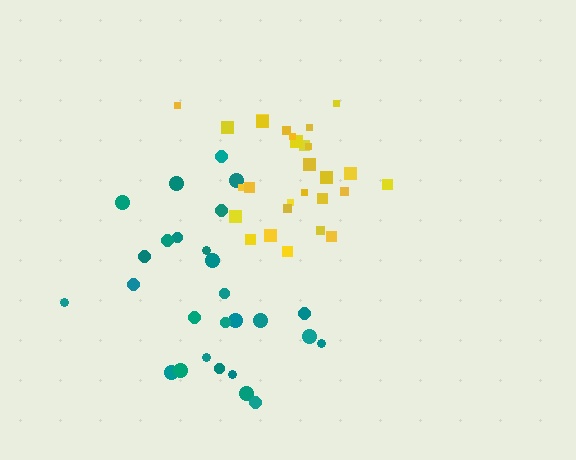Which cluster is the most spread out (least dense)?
Teal.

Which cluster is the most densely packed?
Yellow.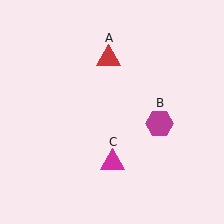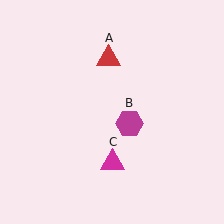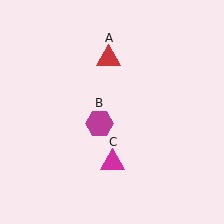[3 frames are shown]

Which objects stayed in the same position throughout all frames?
Red triangle (object A) and magenta triangle (object C) remained stationary.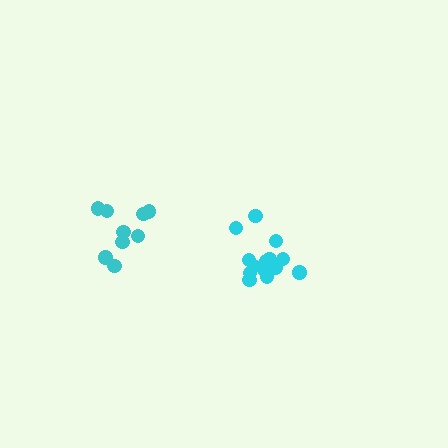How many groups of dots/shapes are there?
There are 2 groups.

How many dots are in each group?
Group 1: 15 dots, Group 2: 9 dots (24 total).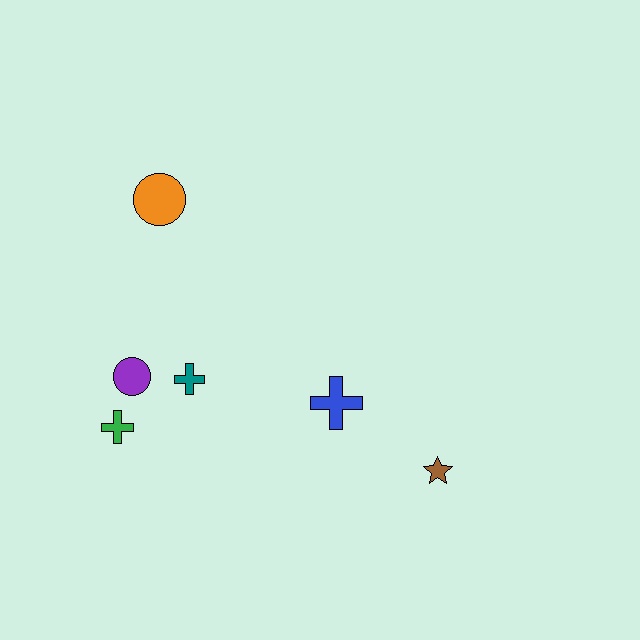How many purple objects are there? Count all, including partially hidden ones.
There is 1 purple object.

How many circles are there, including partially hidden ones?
There are 2 circles.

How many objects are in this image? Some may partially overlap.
There are 6 objects.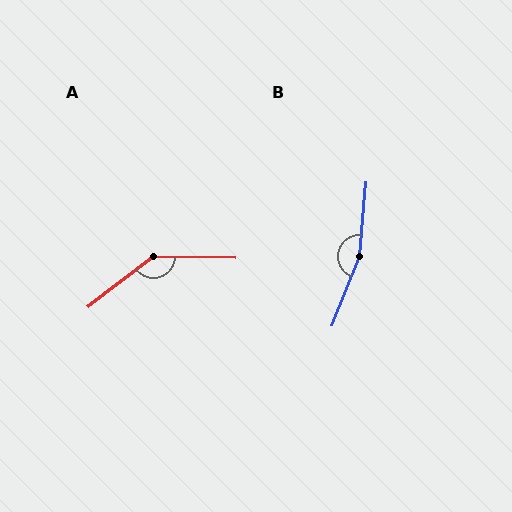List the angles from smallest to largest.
A (141°), B (164°).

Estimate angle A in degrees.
Approximately 141 degrees.